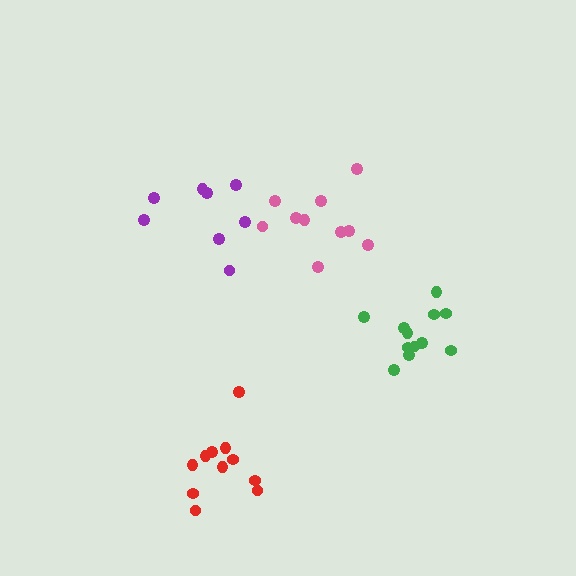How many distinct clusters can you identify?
There are 4 distinct clusters.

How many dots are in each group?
Group 1: 8 dots, Group 2: 10 dots, Group 3: 12 dots, Group 4: 11 dots (41 total).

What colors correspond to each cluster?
The clusters are colored: purple, pink, green, red.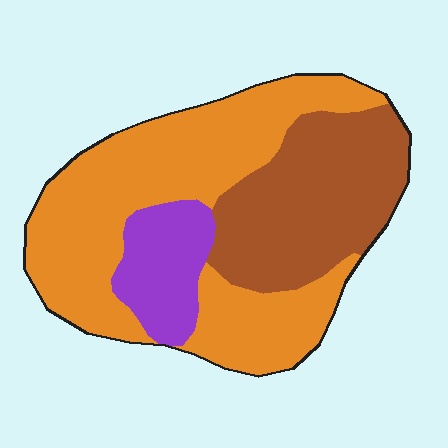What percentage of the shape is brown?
Brown covers about 30% of the shape.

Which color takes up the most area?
Orange, at roughly 55%.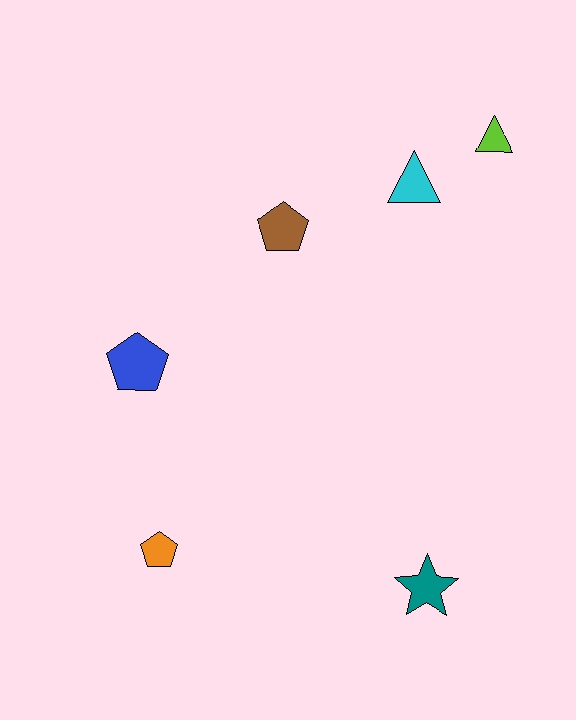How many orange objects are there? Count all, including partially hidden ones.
There is 1 orange object.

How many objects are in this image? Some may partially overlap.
There are 6 objects.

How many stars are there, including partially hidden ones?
There is 1 star.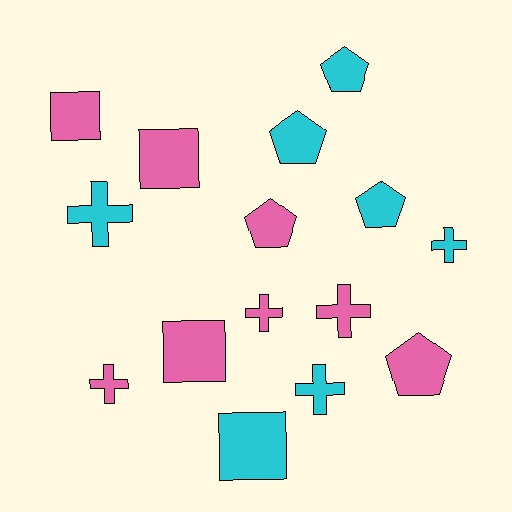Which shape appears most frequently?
Cross, with 6 objects.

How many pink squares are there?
There are 3 pink squares.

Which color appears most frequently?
Pink, with 8 objects.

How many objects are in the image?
There are 15 objects.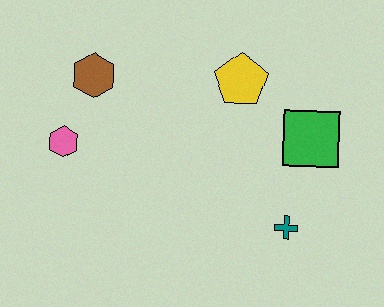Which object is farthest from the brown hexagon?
The teal cross is farthest from the brown hexagon.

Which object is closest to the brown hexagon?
The pink hexagon is closest to the brown hexagon.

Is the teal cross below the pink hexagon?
Yes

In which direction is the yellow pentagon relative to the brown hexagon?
The yellow pentagon is to the right of the brown hexagon.